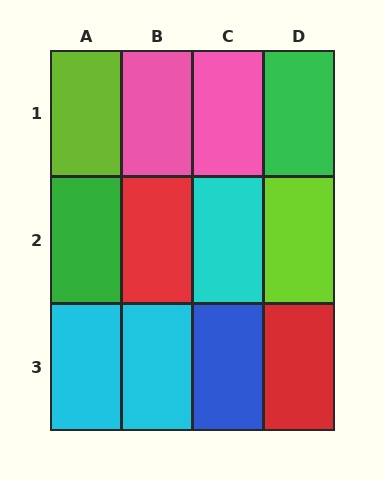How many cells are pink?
2 cells are pink.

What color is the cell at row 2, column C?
Cyan.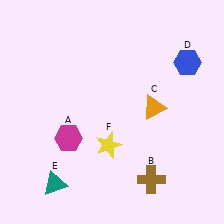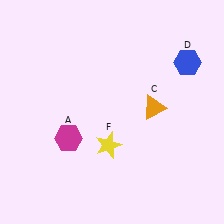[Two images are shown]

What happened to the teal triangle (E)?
The teal triangle (E) was removed in Image 2. It was in the bottom-left area of Image 1.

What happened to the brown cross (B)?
The brown cross (B) was removed in Image 2. It was in the bottom-right area of Image 1.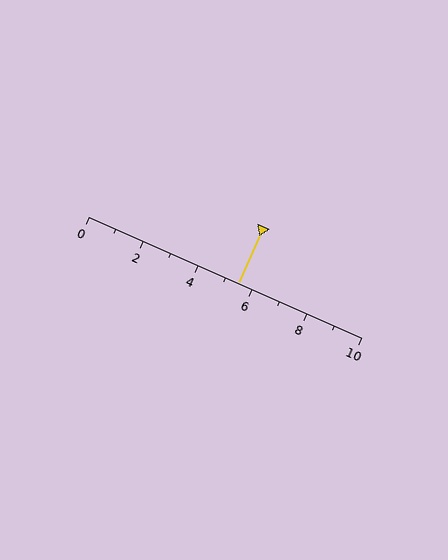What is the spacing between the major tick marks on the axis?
The major ticks are spaced 2 apart.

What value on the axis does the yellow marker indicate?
The marker indicates approximately 5.5.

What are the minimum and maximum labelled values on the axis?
The axis runs from 0 to 10.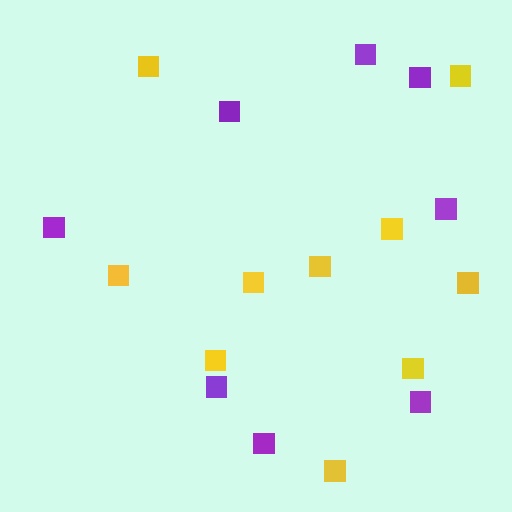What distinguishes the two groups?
There are 2 groups: one group of yellow squares (10) and one group of purple squares (8).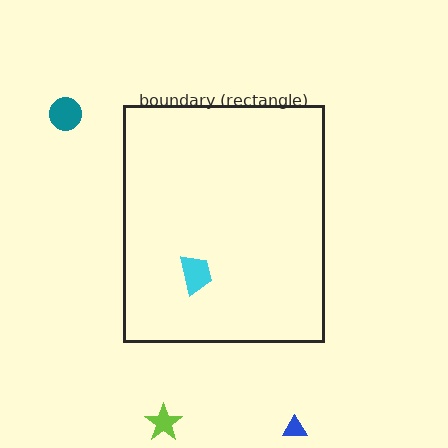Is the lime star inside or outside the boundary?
Outside.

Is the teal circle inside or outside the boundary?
Outside.